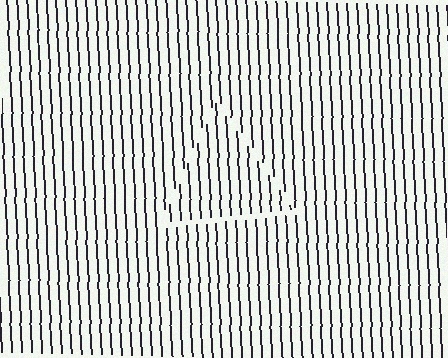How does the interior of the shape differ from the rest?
The interior of the shape contains the same grating, shifted by half a period — the contour is defined by the phase discontinuity where line-ends from the inner and outer gratings abut.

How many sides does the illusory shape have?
3 sides — the line-ends trace a triangle.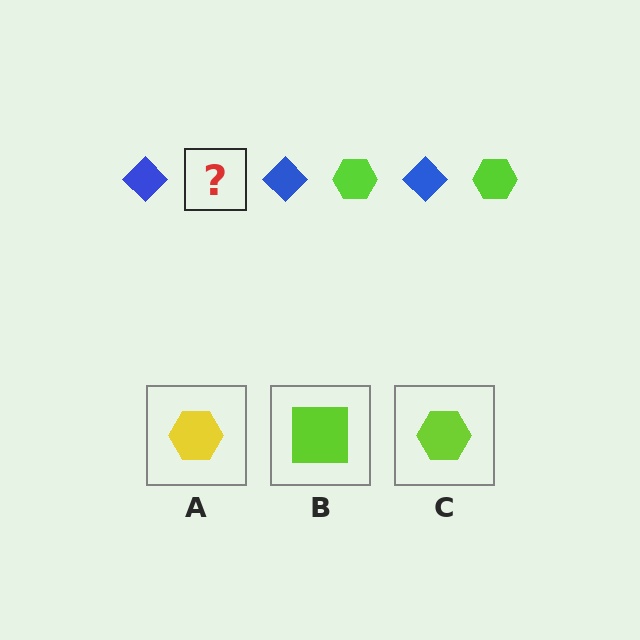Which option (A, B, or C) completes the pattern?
C.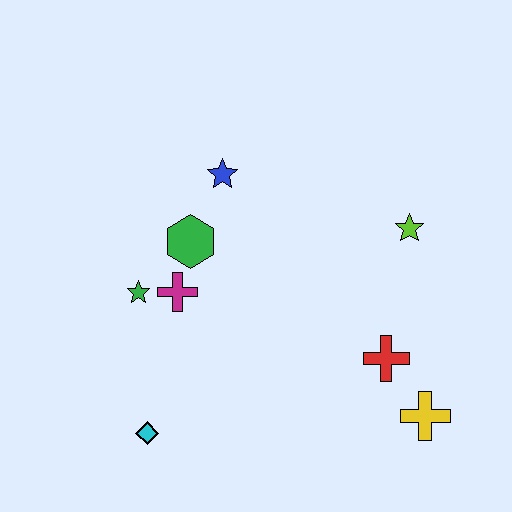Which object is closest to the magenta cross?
The green star is closest to the magenta cross.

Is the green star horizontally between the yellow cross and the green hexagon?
No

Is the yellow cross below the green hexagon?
Yes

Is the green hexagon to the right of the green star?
Yes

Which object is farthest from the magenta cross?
The yellow cross is farthest from the magenta cross.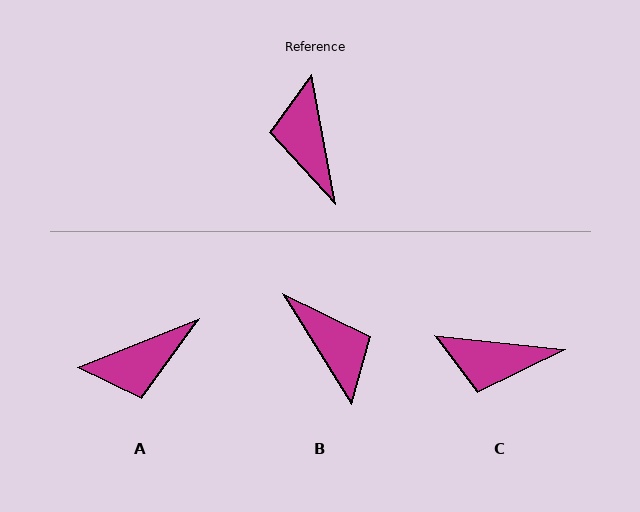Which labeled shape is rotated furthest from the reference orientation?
B, about 159 degrees away.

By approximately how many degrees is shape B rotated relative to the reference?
Approximately 159 degrees clockwise.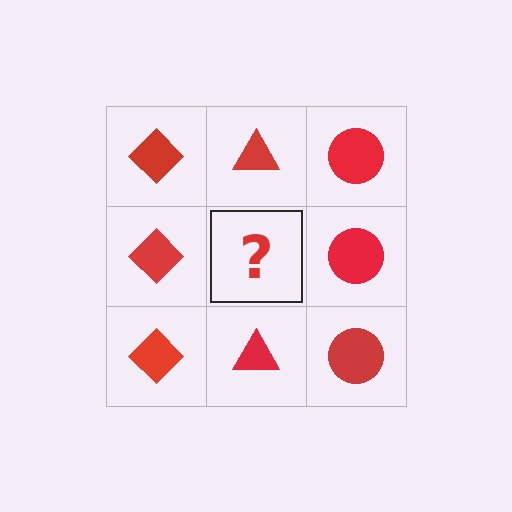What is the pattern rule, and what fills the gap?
The rule is that each column has a consistent shape. The gap should be filled with a red triangle.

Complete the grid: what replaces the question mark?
The question mark should be replaced with a red triangle.